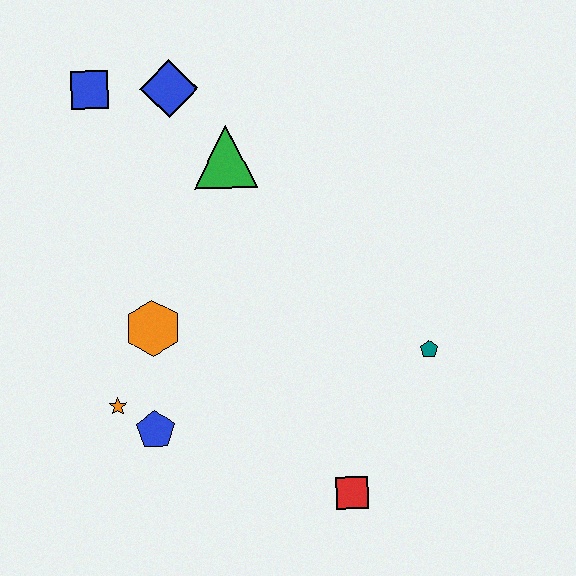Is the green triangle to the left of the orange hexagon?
No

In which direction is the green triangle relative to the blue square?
The green triangle is to the right of the blue square.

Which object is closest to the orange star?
The blue pentagon is closest to the orange star.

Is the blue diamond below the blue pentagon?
No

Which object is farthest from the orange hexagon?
The teal pentagon is farthest from the orange hexagon.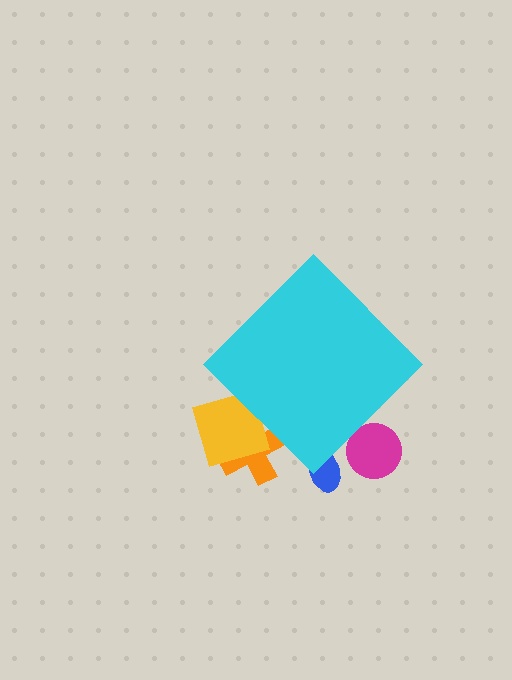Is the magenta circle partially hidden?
Yes, the magenta circle is partially hidden behind the cyan diamond.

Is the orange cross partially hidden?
Yes, the orange cross is partially hidden behind the cyan diamond.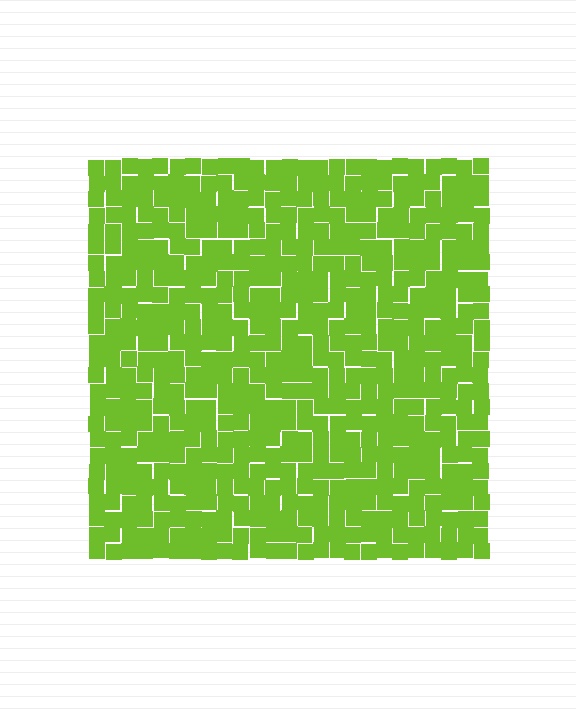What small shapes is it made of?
It is made of small squares.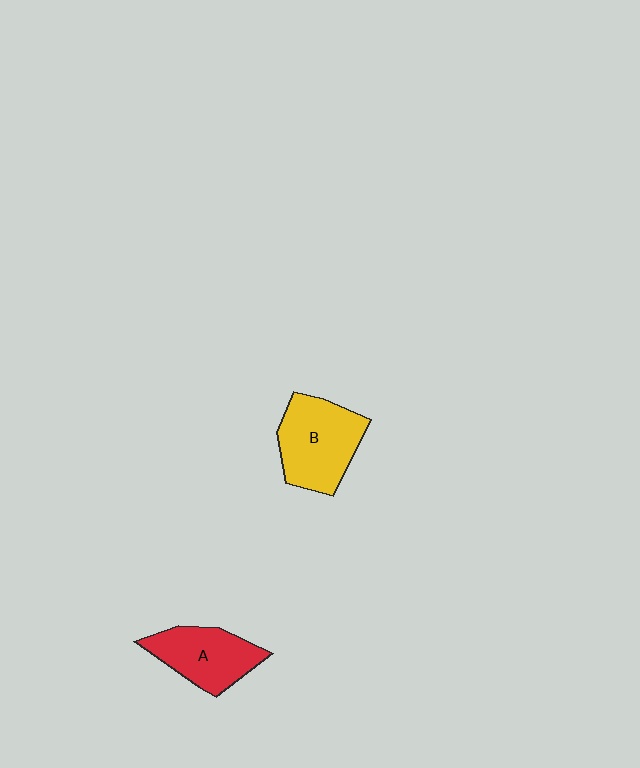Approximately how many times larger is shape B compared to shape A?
Approximately 1.2 times.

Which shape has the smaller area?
Shape A (red).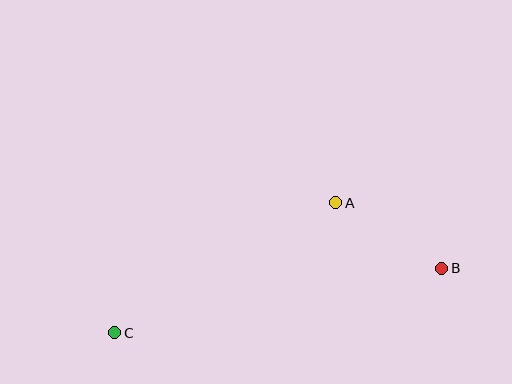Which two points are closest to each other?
Points A and B are closest to each other.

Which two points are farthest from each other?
Points B and C are farthest from each other.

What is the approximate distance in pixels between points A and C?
The distance between A and C is approximately 256 pixels.